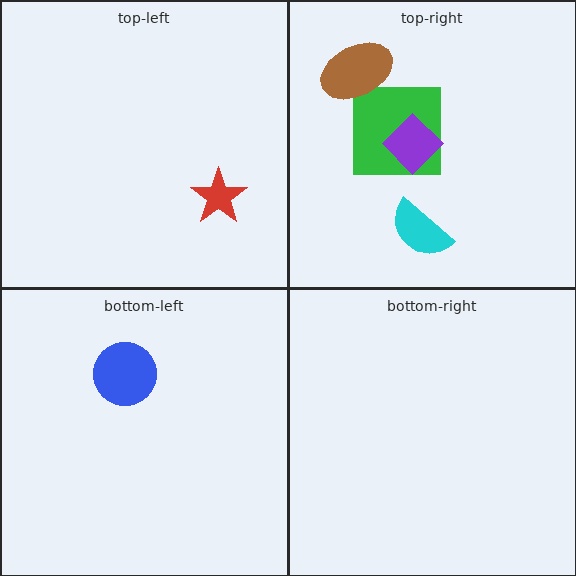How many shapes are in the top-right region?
4.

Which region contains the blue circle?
The bottom-left region.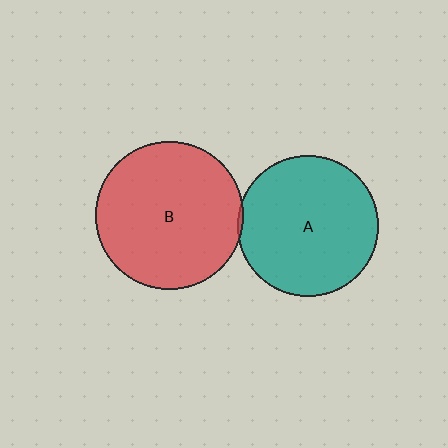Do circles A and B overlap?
Yes.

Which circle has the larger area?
Circle B (red).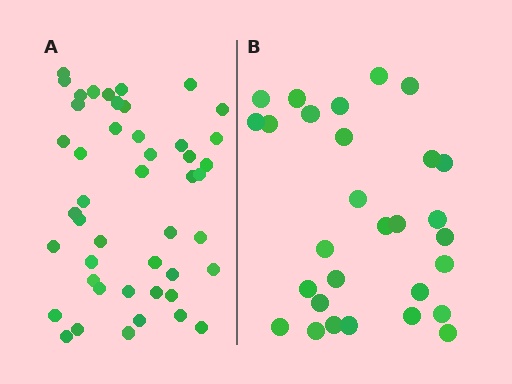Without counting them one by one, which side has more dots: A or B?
Region A (the left region) has more dots.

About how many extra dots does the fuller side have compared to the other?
Region A has approximately 15 more dots than region B.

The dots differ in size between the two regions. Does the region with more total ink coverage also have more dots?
No. Region B has more total ink coverage because its dots are larger, but region A actually contains more individual dots. Total area can be misleading — the number of items is what matters here.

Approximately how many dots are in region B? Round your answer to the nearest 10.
About 30 dots. (The exact count is 29, which rounds to 30.)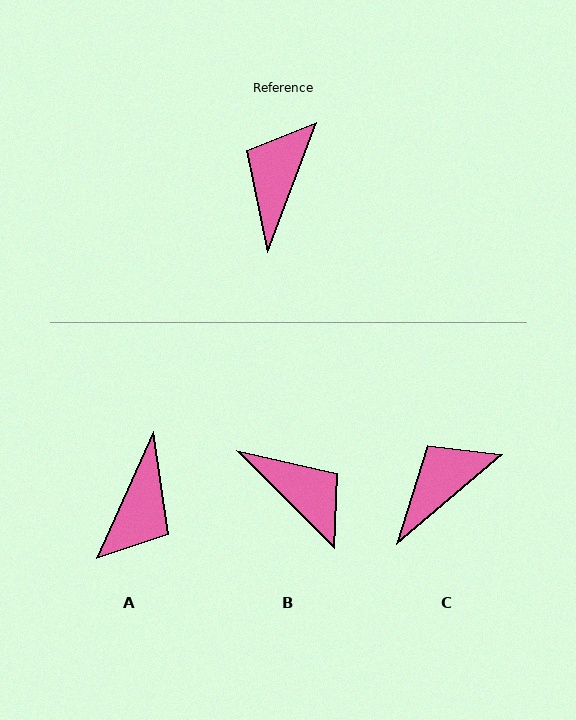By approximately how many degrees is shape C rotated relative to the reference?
Approximately 29 degrees clockwise.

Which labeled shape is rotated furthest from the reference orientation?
A, about 177 degrees away.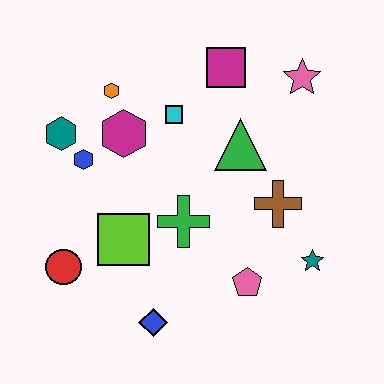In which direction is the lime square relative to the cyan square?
The lime square is below the cyan square.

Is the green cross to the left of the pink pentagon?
Yes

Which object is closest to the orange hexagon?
The magenta hexagon is closest to the orange hexagon.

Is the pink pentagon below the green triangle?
Yes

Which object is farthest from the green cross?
The pink star is farthest from the green cross.